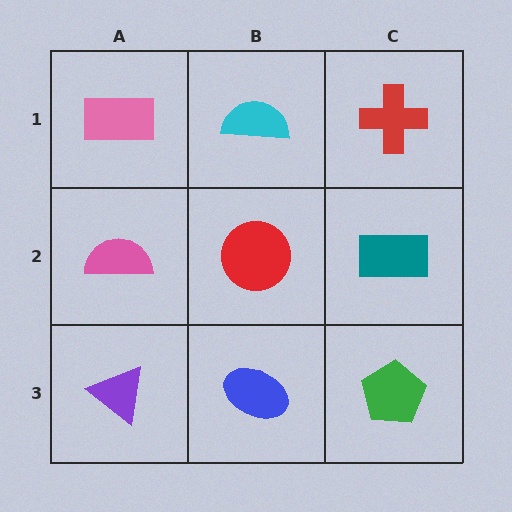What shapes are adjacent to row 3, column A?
A pink semicircle (row 2, column A), a blue ellipse (row 3, column B).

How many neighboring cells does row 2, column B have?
4.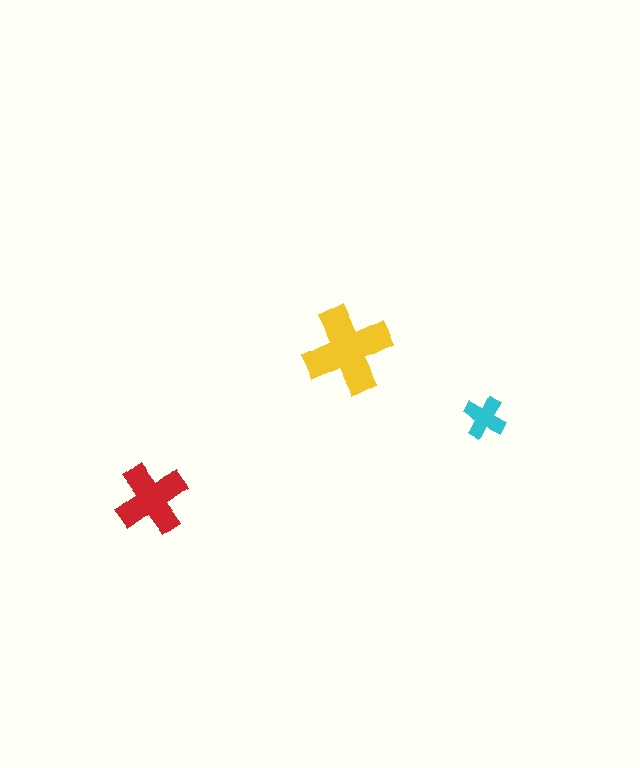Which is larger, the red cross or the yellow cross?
The yellow one.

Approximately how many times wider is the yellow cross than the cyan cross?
About 2 times wider.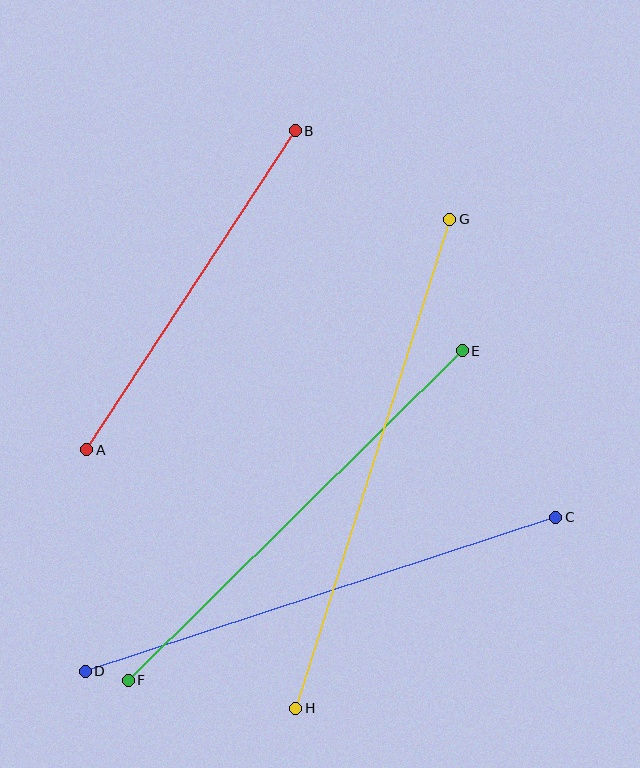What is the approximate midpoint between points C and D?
The midpoint is at approximately (320, 594) pixels.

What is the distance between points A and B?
The distance is approximately 381 pixels.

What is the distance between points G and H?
The distance is approximately 513 pixels.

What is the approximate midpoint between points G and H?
The midpoint is at approximately (373, 464) pixels.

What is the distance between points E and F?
The distance is approximately 469 pixels.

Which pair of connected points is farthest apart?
Points G and H are farthest apart.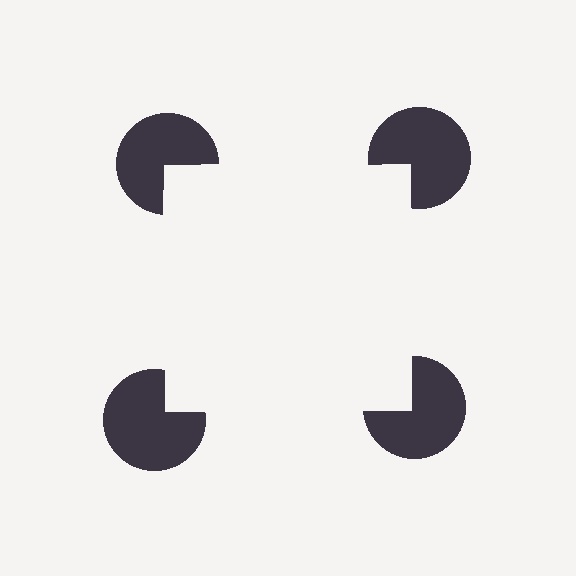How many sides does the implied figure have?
4 sides.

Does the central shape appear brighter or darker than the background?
It typically appears slightly brighter than the background, even though no actual brightness change is drawn.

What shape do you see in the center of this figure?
An illusory square — its edges are inferred from the aligned wedge cuts in the pac-man discs, not physically drawn.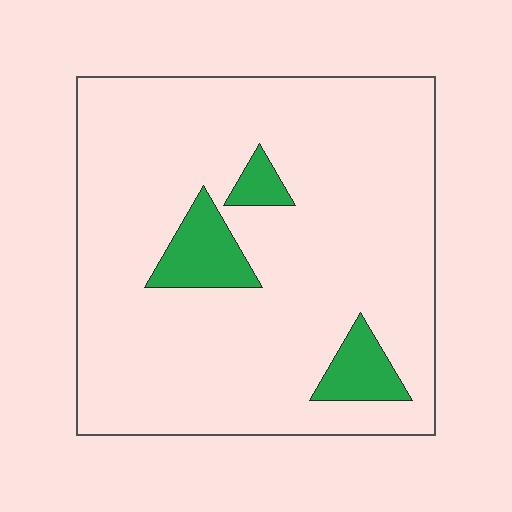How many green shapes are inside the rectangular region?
3.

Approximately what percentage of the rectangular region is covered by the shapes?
Approximately 10%.